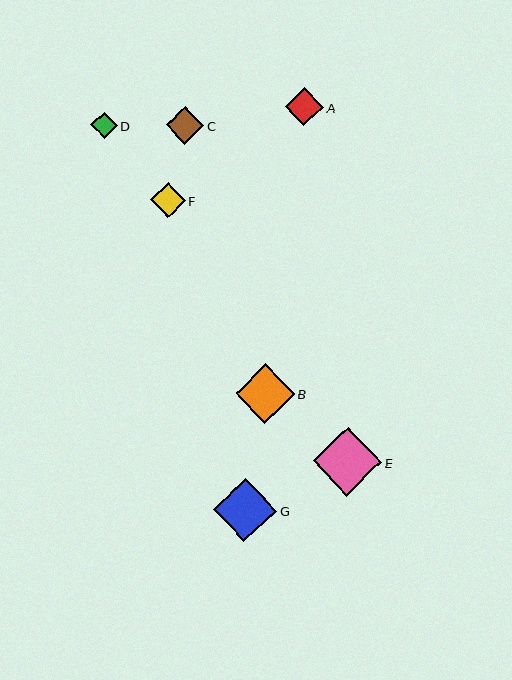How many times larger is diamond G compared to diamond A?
Diamond G is approximately 1.7 times the size of diamond A.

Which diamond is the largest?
Diamond E is the largest with a size of approximately 69 pixels.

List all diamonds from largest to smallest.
From largest to smallest: E, G, B, A, C, F, D.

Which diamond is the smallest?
Diamond D is the smallest with a size of approximately 26 pixels.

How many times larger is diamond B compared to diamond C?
Diamond B is approximately 1.6 times the size of diamond C.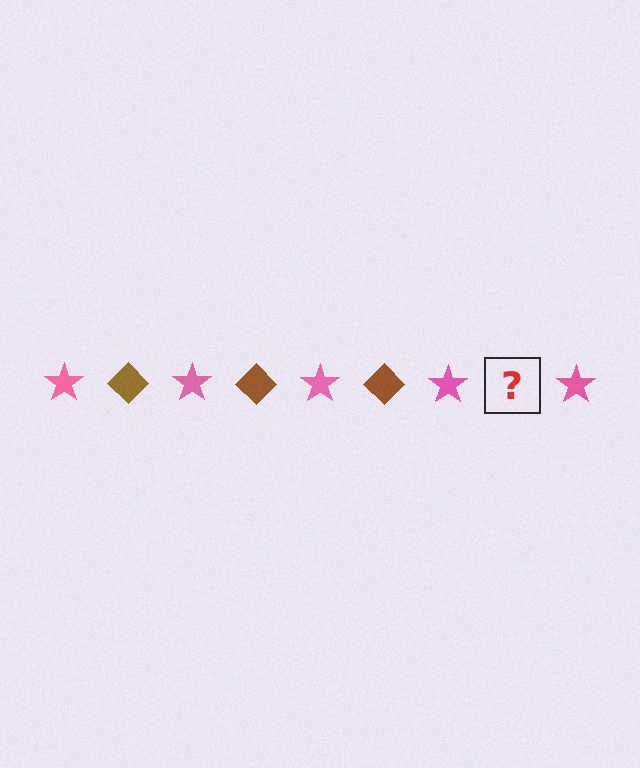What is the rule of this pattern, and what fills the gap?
The rule is that the pattern alternates between pink star and brown diamond. The gap should be filled with a brown diamond.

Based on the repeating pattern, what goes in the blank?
The blank should be a brown diamond.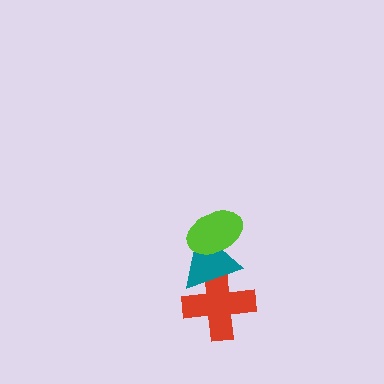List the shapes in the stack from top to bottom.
From top to bottom: the lime ellipse, the teal triangle, the red cross.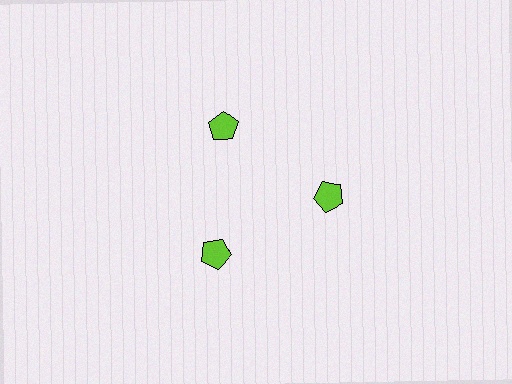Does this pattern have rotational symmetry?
Yes, this pattern has 3-fold rotational symmetry. It looks the same after rotating 120 degrees around the center.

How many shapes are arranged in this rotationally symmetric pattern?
There are 3 shapes, arranged in 3 groups of 1.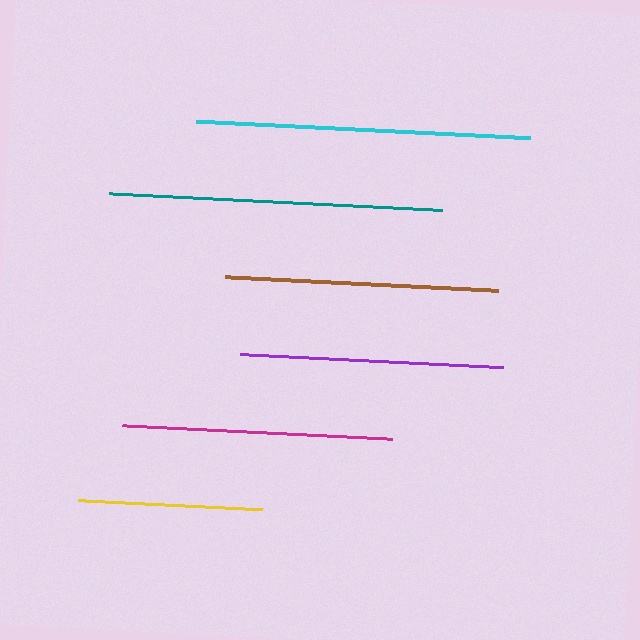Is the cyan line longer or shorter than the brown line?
The cyan line is longer than the brown line.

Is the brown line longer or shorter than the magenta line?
The brown line is longer than the magenta line.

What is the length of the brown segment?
The brown segment is approximately 273 pixels long.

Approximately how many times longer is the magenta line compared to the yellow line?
The magenta line is approximately 1.5 times the length of the yellow line.